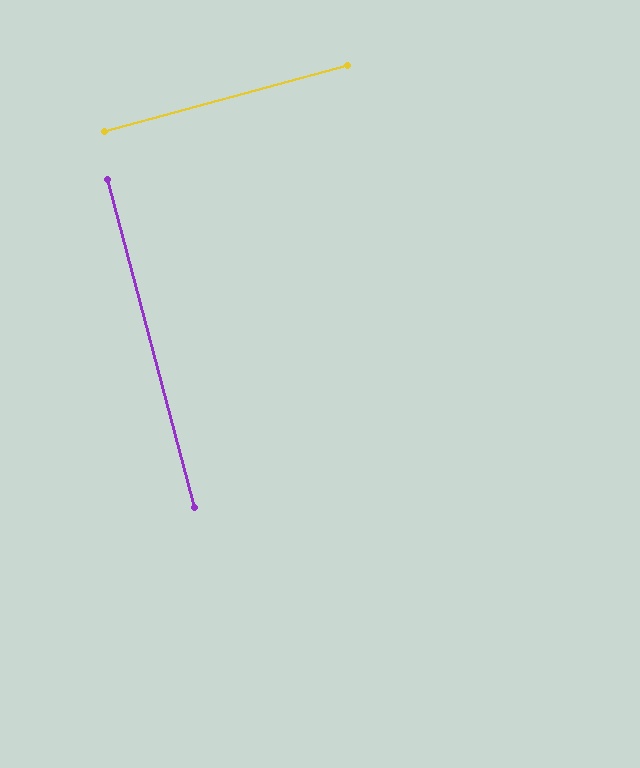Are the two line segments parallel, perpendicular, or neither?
Perpendicular — they meet at approximately 89°.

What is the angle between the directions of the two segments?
Approximately 89 degrees.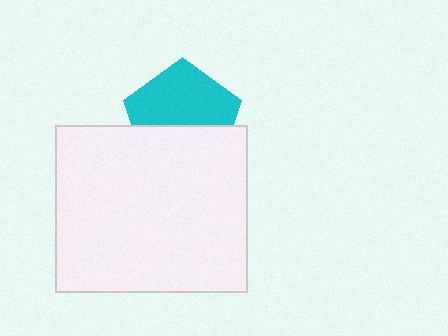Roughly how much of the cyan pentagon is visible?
About half of it is visible (roughly 58%).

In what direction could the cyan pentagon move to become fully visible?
The cyan pentagon could move up. That would shift it out from behind the white rectangle entirely.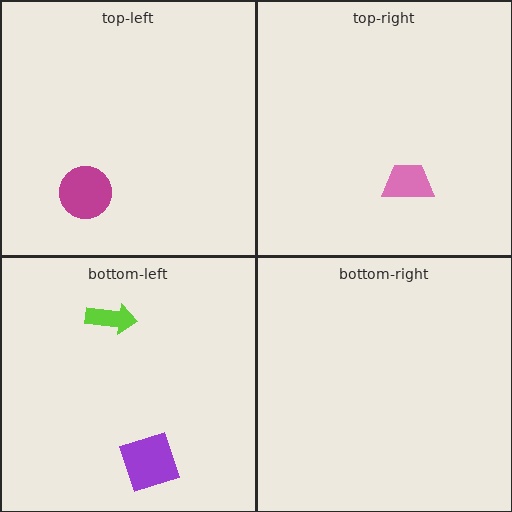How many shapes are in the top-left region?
1.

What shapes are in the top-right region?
The pink trapezoid.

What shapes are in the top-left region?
The magenta circle.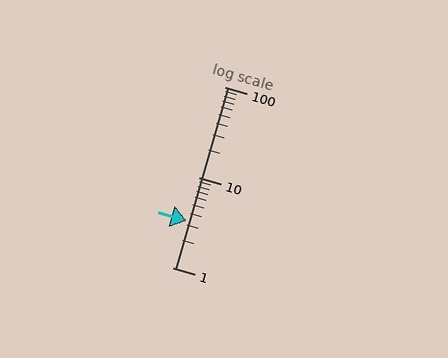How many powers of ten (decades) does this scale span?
The scale spans 2 decades, from 1 to 100.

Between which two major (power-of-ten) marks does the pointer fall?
The pointer is between 1 and 10.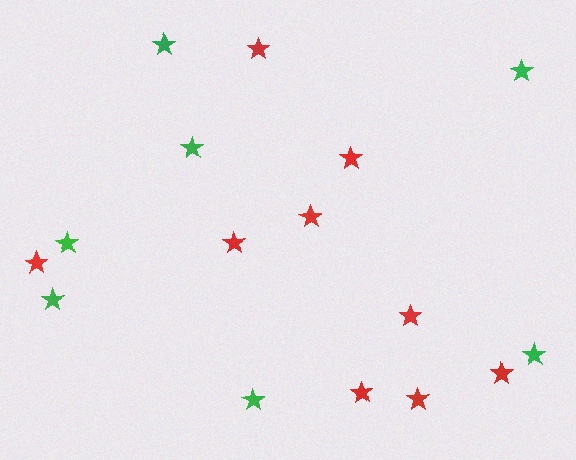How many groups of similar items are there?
There are 2 groups: one group of red stars (9) and one group of green stars (7).